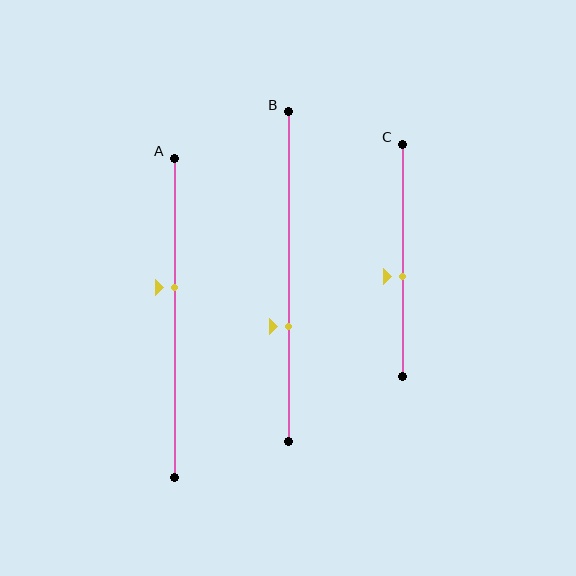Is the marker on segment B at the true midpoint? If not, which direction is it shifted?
No, the marker on segment B is shifted downward by about 15% of the segment length.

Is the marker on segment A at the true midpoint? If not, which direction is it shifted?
No, the marker on segment A is shifted upward by about 10% of the segment length.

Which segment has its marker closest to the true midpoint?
Segment C has its marker closest to the true midpoint.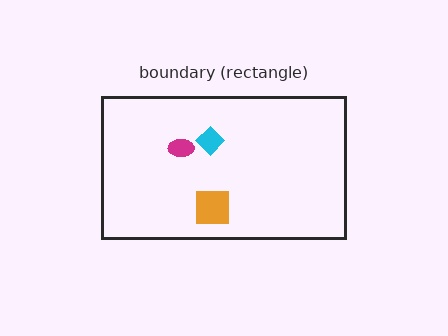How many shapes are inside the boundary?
3 inside, 0 outside.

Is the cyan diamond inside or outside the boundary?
Inside.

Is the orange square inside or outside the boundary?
Inside.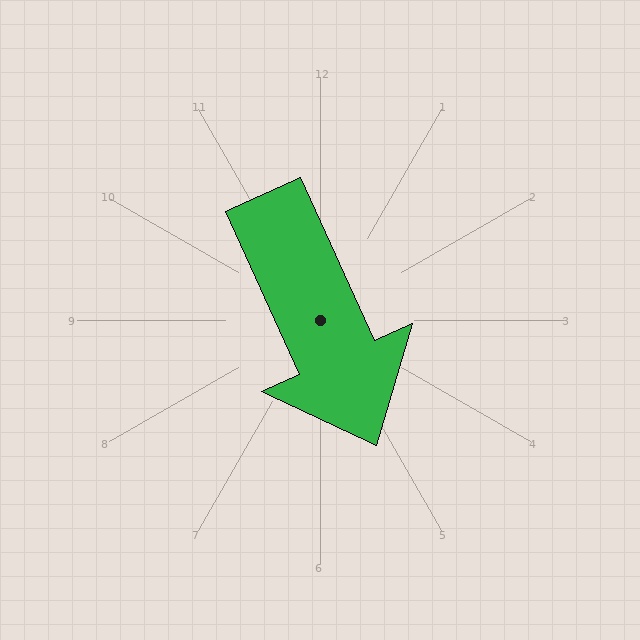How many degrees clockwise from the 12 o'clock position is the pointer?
Approximately 156 degrees.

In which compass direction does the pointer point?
Southeast.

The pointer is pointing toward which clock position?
Roughly 5 o'clock.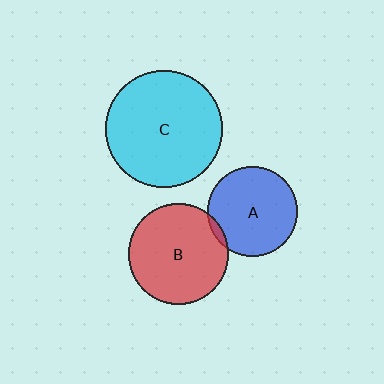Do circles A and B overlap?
Yes.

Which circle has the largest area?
Circle C (cyan).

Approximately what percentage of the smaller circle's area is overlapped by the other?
Approximately 5%.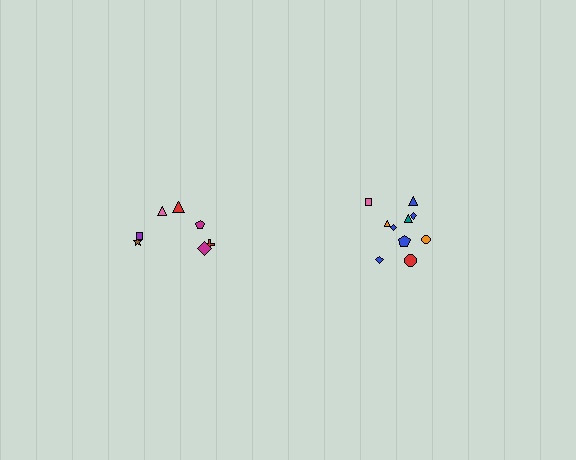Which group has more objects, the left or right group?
The right group.